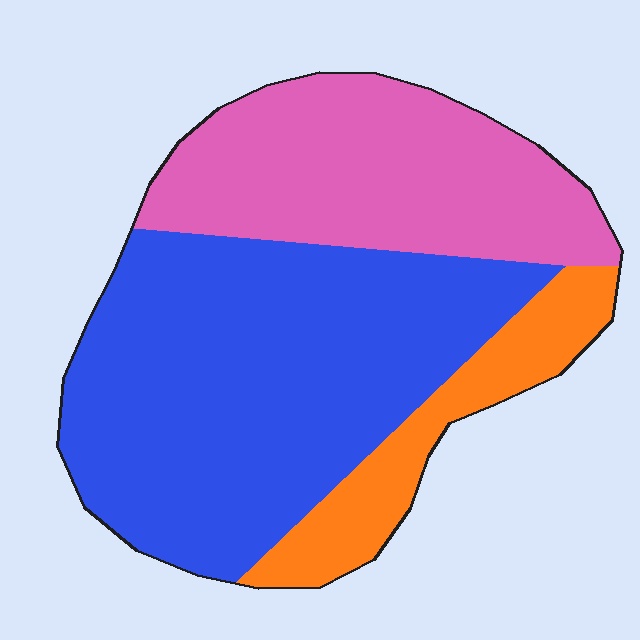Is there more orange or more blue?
Blue.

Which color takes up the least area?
Orange, at roughly 15%.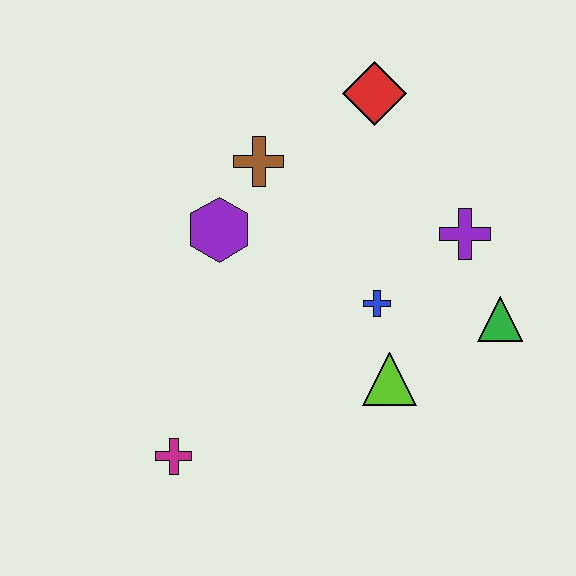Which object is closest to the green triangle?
The purple cross is closest to the green triangle.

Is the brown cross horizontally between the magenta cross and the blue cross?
Yes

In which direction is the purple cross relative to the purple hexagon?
The purple cross is to the right of the purple hexagon.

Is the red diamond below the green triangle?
No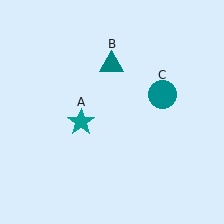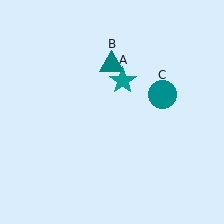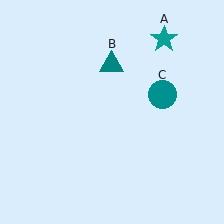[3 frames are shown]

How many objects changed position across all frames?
1 object changed position: teal star (object A).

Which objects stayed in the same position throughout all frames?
Teal triangle (object B) and teal circle (object C) remained stationary.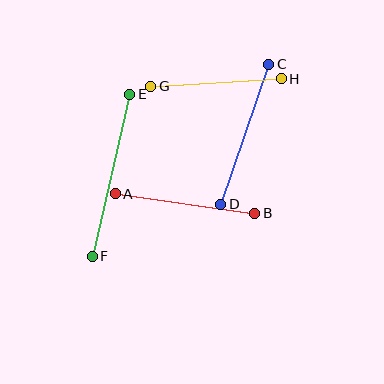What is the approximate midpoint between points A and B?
The midpoint is at approximately (185, 204) pixels.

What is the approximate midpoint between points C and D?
The midpoint is at approximately (245, 134) pixels.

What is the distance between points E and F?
The distance is approximately 166 pixels.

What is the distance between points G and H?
The distance is approximately 131 pixels.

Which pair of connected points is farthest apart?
Points E and F are farthest apart.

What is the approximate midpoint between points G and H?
The midpoint is at approximately (216, 83) pixels.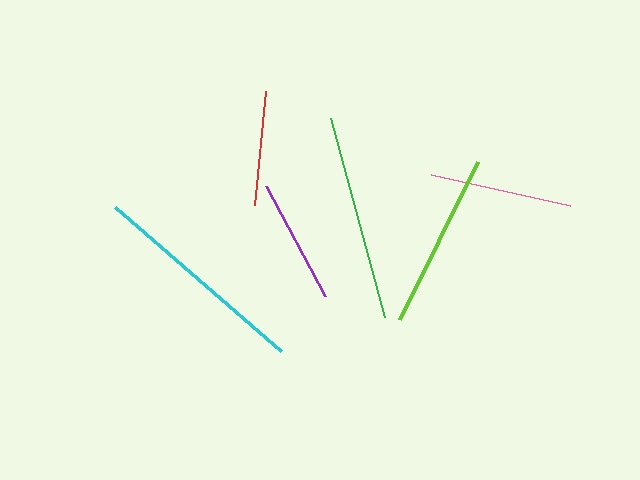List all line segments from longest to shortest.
From longest to shortest: cyan, green, lime, pink, purple, red.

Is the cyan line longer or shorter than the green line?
The cyan line is longer than the green line.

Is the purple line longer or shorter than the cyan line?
The cyan line is longer than the purple line.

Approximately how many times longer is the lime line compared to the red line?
The lime line is approximately 1.5 times the length of the red line.